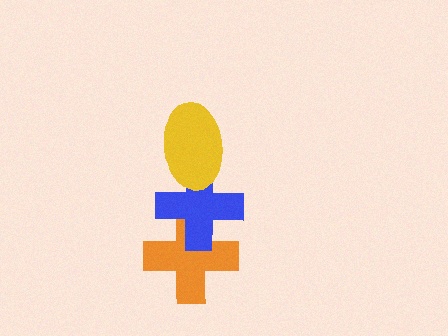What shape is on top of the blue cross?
The yellow ellipse is on top of the blue cross.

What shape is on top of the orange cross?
The blue cross is on top of the orange cross.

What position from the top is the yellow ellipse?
The yellow ellipse is 1st from the top.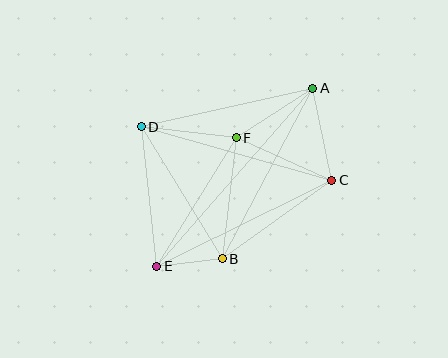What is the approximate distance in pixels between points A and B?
The distance between A and B is approximately 193 pixels.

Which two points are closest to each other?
Points B and E are closest to each other.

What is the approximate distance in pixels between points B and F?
The distance between B and F is approximately 122 pixels.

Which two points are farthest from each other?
Points A and E are farthest from each other.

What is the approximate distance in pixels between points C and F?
The distance between C and F is approximately 105 pixels.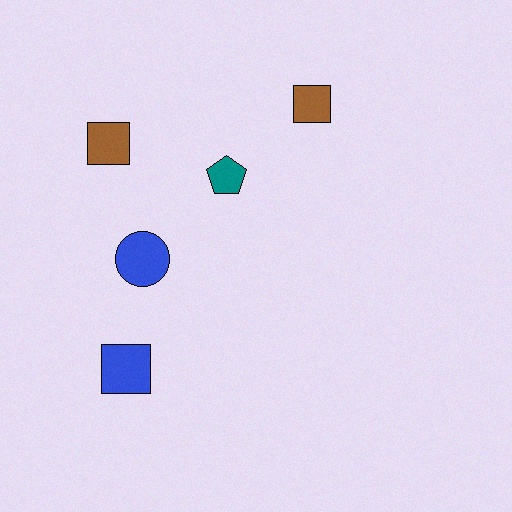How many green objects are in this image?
There are no green objects.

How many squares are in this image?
There are 3 squares.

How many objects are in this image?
There are 5 objects.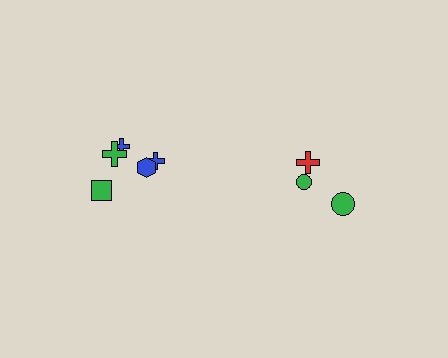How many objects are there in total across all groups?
There are 8 objects.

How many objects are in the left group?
There are 5 objects.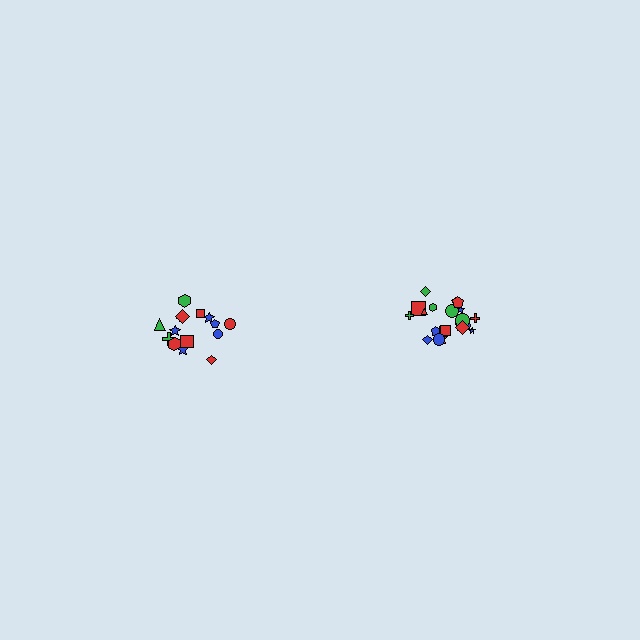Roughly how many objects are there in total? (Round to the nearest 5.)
Roughly 35 objects in total.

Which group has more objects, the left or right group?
The right group.